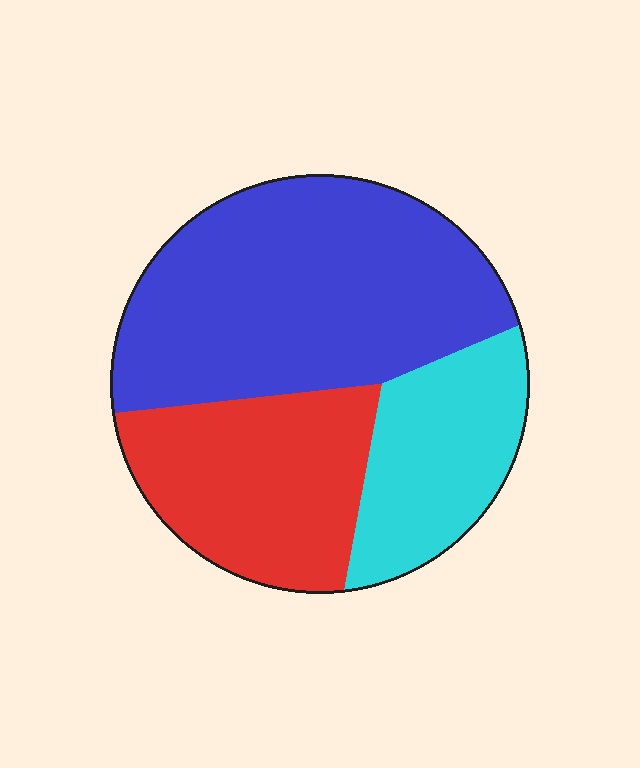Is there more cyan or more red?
Red.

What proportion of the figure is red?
Red takes up about one quarter (1/4) of the figure.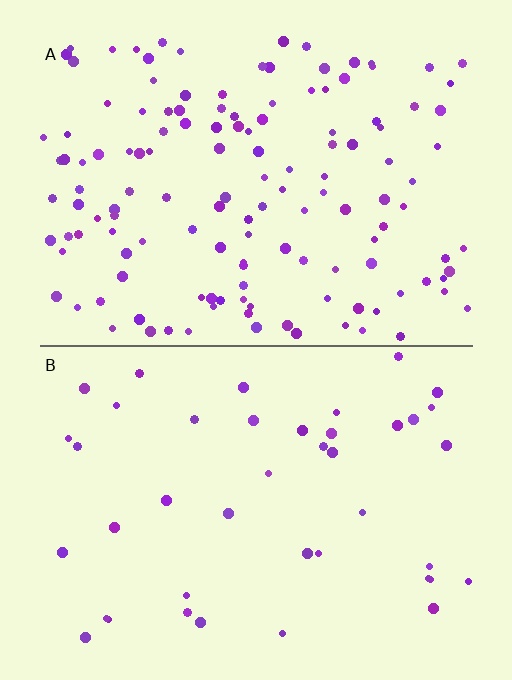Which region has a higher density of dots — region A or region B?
A (the top).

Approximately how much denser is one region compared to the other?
Approximately 3.3× — region A over region B.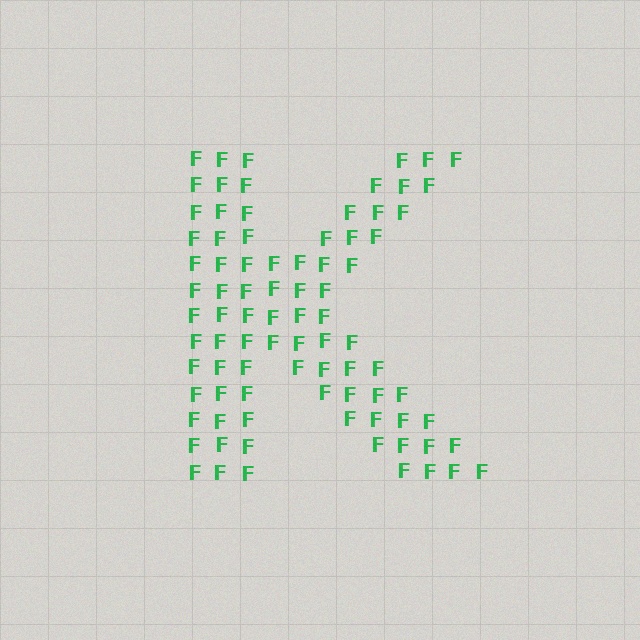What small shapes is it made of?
It is made of small letter F's.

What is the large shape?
The large shape is the letter K.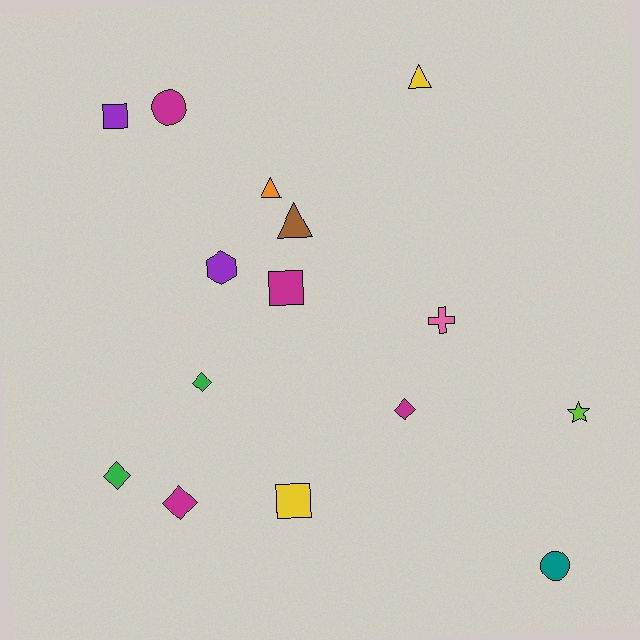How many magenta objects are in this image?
There are 4 magenta objects.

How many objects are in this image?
There are 15 objects.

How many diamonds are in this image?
There are 4 diamonds.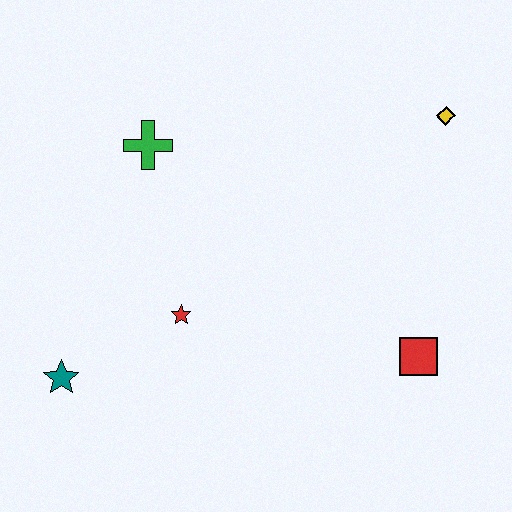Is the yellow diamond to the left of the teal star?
No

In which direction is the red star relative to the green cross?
The red star is below the green cross.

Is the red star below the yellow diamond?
Yes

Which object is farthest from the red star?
The yellow diamond is farthest from the red star.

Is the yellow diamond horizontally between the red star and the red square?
No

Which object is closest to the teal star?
The red star is closest to the teal star.